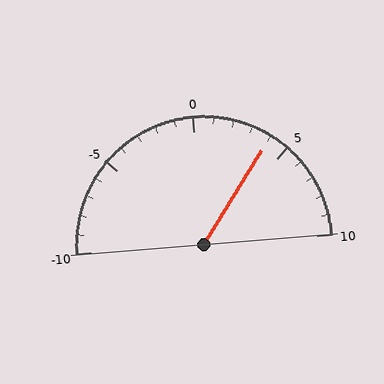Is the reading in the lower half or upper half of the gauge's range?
The reading is in the upper half of the range (-10 to 10).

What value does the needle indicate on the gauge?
The needle indicates approximately 4.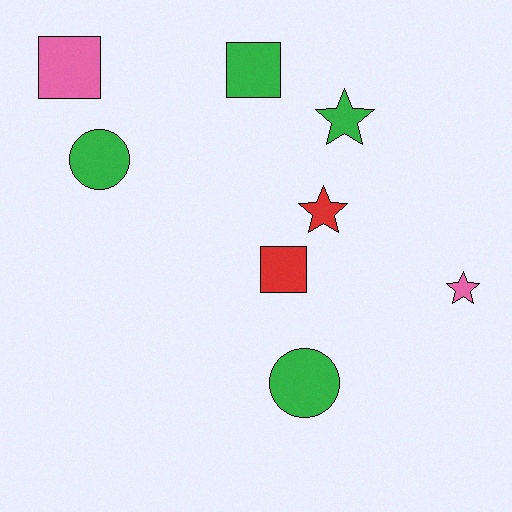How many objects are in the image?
There are 8 objects.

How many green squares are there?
There is 1 green square.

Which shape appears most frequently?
Square, with 3 objects.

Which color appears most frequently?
Green, with 4 objects.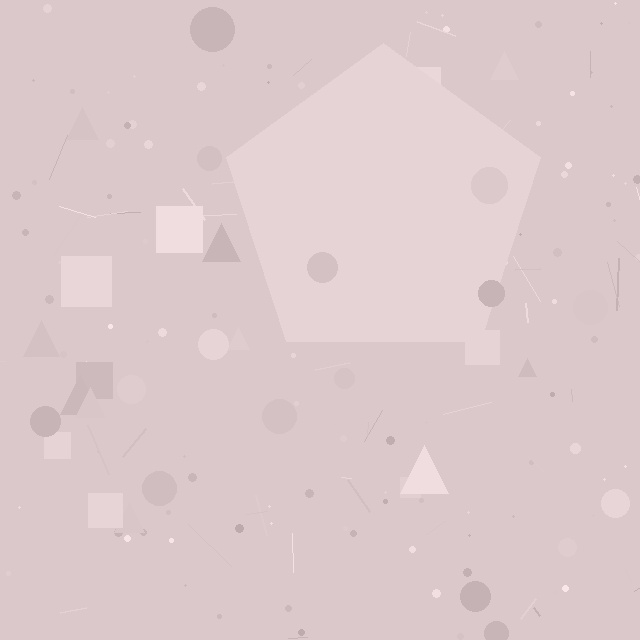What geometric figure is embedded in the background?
A pentagon is embedded in the background.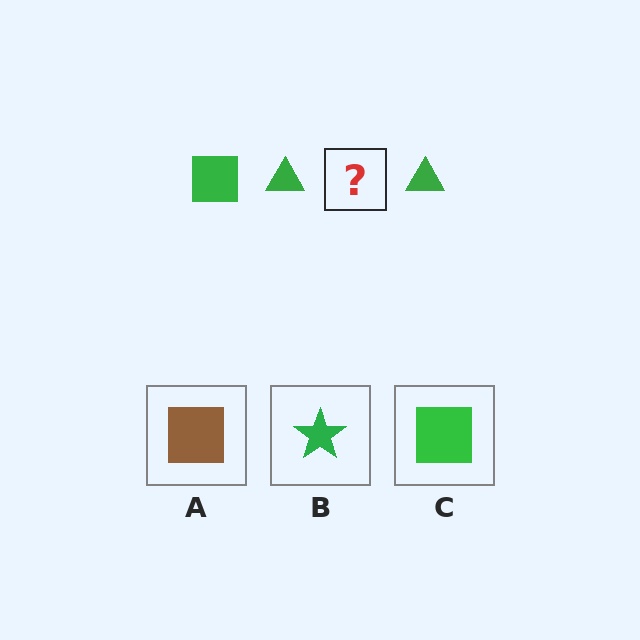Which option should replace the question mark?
Option C.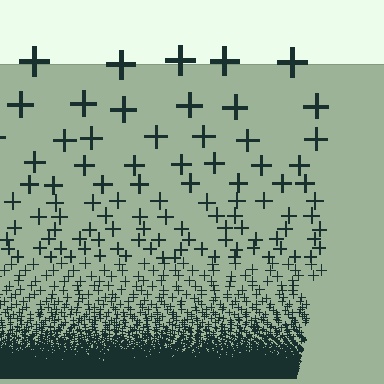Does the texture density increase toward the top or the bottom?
Density increases toward the bottom.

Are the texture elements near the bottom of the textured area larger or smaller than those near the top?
Smaller. The gradient is inverted — elements near the bottom are smaller and denser.